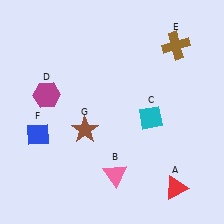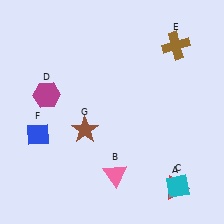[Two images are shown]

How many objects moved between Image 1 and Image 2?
1 object moved between the two images.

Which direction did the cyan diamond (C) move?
The cyan diamond (C) moved down.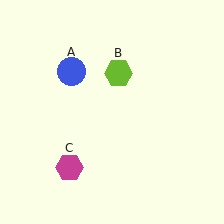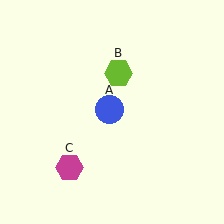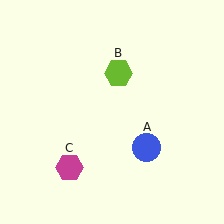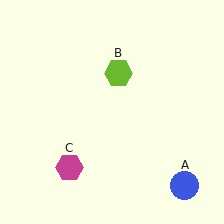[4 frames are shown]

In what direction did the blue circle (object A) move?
The blue circle (object A) moved down and to the right.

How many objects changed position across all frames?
1 object changed position: blue circle (object A).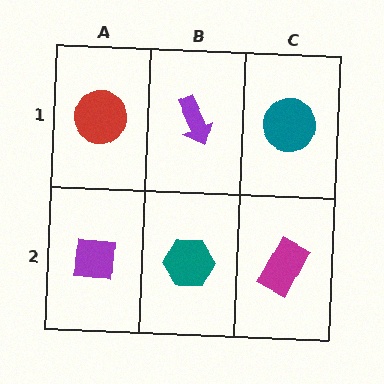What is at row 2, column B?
A teal hexagon.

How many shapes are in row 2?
3 shapes.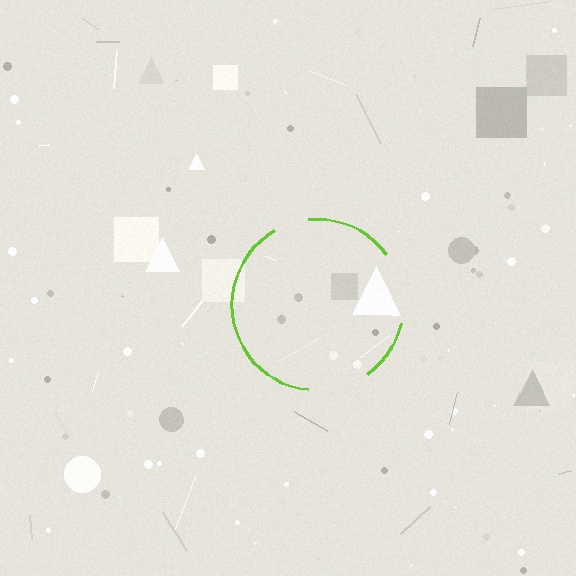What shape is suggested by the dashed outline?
The dashed outline suggests a circle.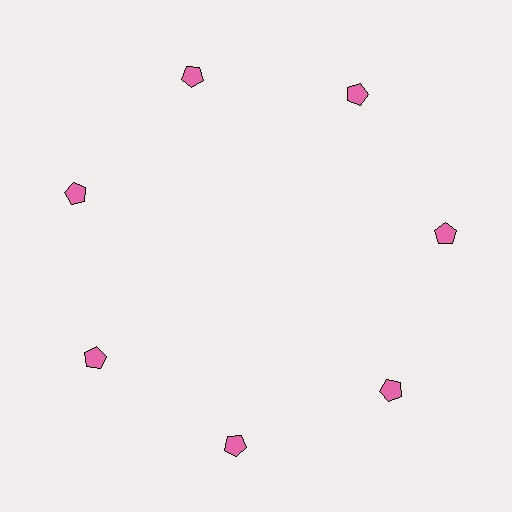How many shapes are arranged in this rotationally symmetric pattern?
There are 7 shapes, arranged in 7 groups of 1.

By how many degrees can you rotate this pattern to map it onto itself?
The pattern maps onto itself every 51 degrees of rotation.